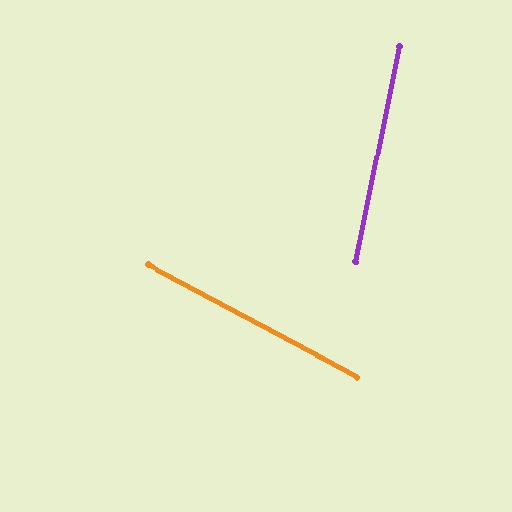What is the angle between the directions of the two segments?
Approximately 73 degrees.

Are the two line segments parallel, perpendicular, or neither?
Neither parallel nor perpendicular — they differ by about 73°.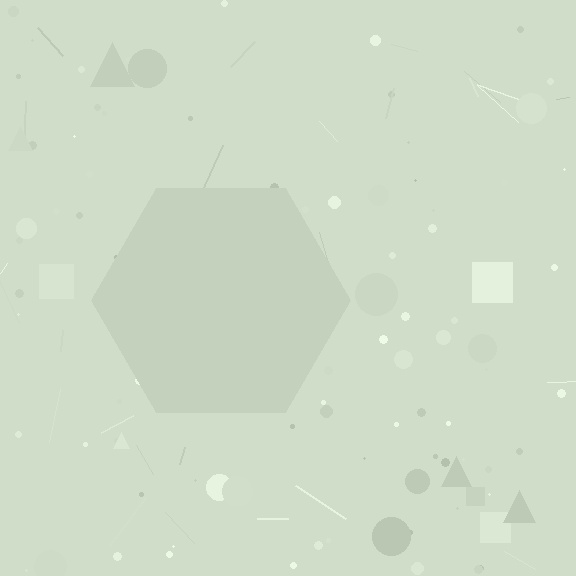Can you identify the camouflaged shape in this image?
The camouflaged shape is a hexagon.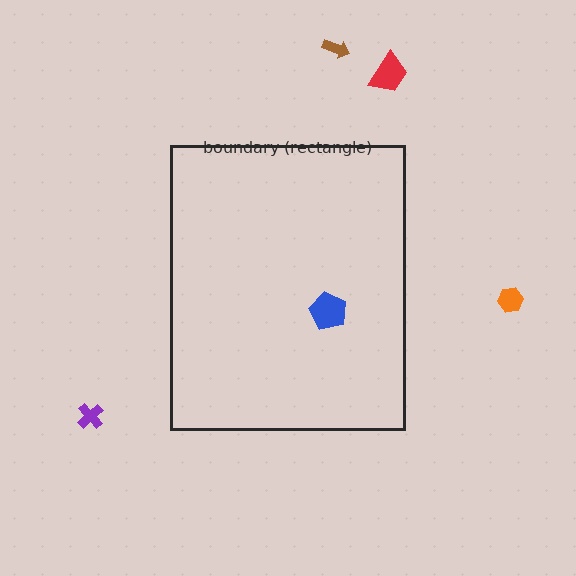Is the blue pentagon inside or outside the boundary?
Inside.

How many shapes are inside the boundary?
1 inside, 4 outside.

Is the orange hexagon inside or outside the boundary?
Outside.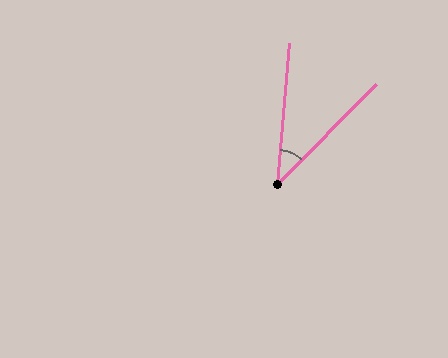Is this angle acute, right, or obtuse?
It is acute.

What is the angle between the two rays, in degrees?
Approximately 40 degrees.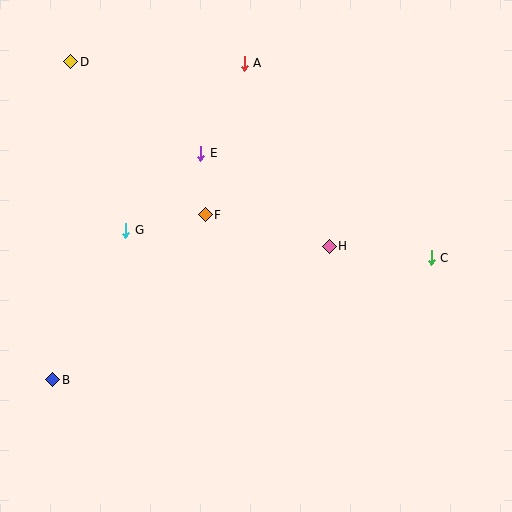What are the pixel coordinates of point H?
Point H is at (329, 246).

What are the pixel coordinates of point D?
Point D is at (71, 62).